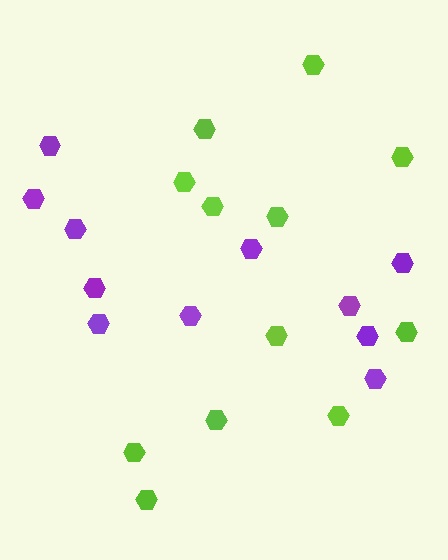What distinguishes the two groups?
There are 2 groups: one group of lime hexagons (12) and one group of purple hexagons (11).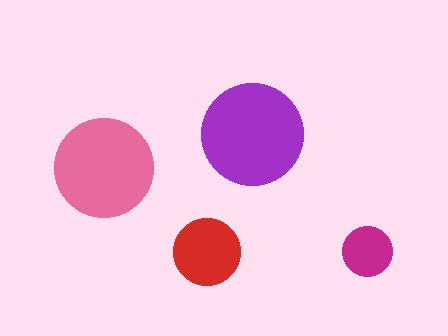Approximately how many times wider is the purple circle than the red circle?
About 1.5 times wider.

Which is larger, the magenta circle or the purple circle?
The purple one.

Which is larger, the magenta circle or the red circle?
The red one.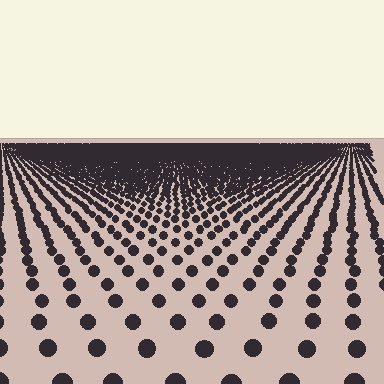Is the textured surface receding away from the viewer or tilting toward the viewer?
The surface is receding away from the viewer. Texture elements get smaller and denser toward the top.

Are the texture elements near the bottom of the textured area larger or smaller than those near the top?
Larger. Near the bottom, elements are closer to the viewer and appear at a bigger on-screen size.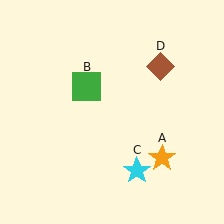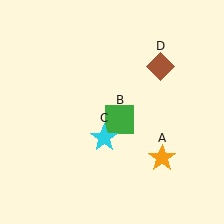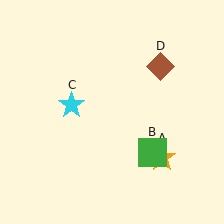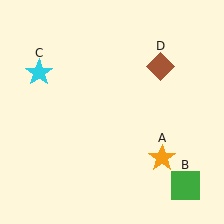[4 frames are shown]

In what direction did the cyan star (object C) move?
The cyan star (object C) moved up and to the left.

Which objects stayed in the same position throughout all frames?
Orange star (object A) and brown diamond (object D) remained stationary.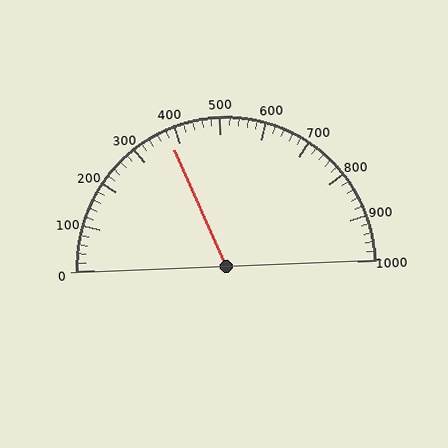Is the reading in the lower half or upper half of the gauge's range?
The reading is in the lower half of the range (0 to 1000).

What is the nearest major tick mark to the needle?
The nearest major tick mark is 400.